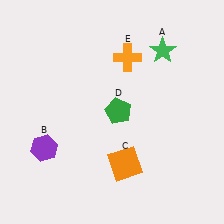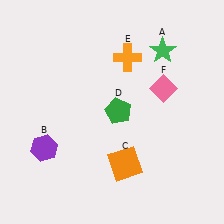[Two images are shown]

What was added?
A pink diamond (F) was added in Image 2.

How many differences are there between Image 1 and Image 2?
There is 1 difference between the two images.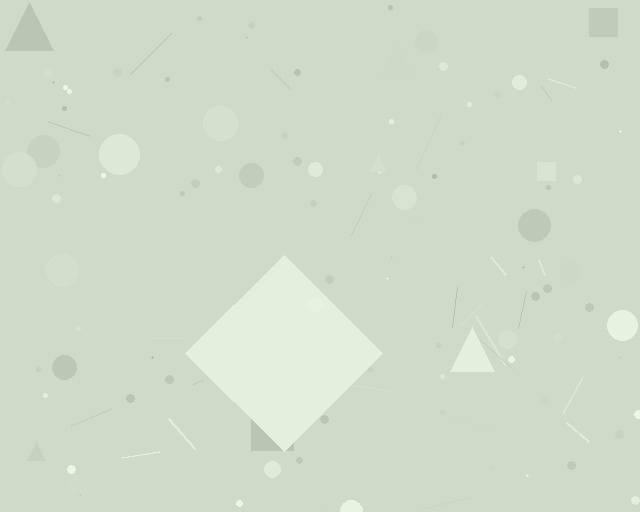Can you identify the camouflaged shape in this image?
The camouflaged shape is a diamond.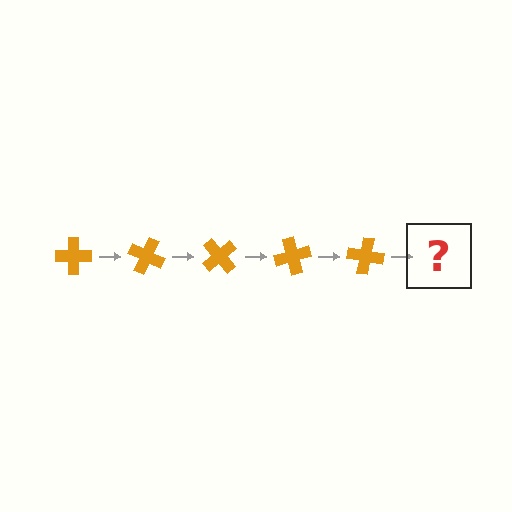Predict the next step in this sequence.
The next step is an orange cross rotated 125 degrees.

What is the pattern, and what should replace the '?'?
The pattern is that the cross rotates 25 degrees each step. The '?' should be an orange cross rotated 125 degrees.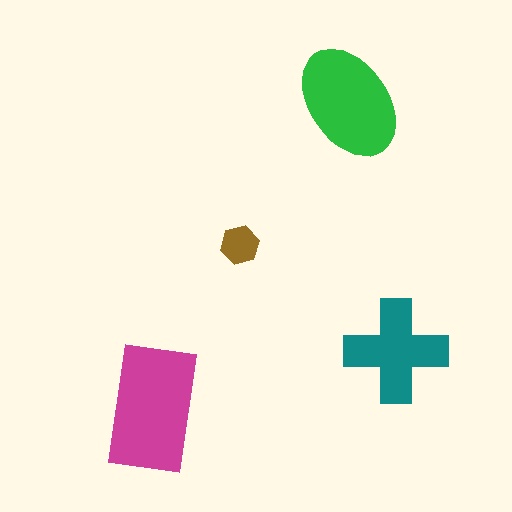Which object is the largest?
The magenta rectangle.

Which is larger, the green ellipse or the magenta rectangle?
The magenta rectangle.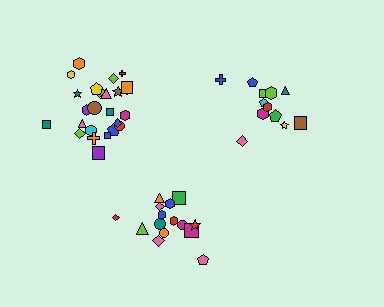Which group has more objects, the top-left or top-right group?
The top-left group.